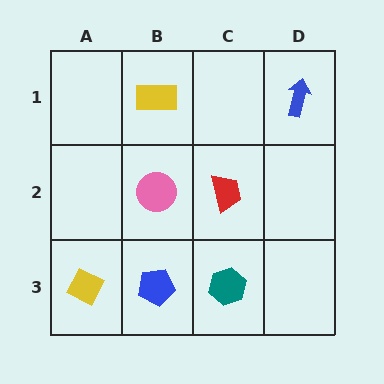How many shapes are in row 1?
2 shapes.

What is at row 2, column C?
A red trapezoid.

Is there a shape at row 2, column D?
No, that cell is empty.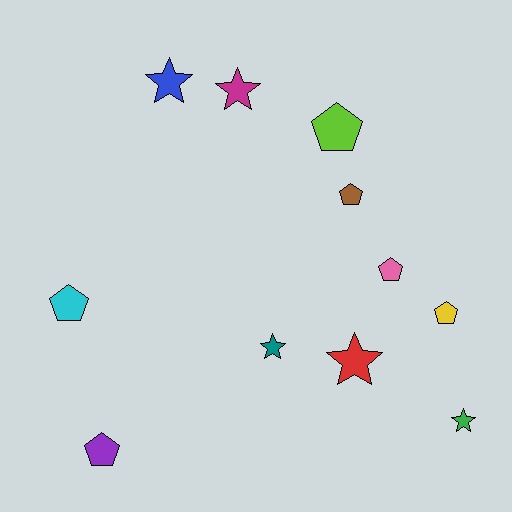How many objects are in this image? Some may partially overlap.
There are 11 objects.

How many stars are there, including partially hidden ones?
There are 5 stars.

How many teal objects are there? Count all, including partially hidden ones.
There is 1 teal object.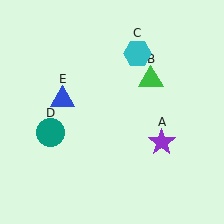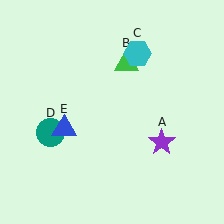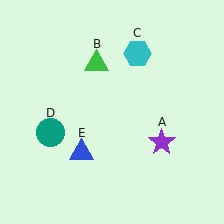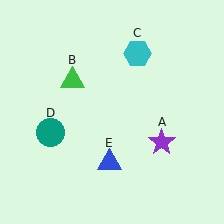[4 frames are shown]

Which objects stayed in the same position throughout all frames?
Purple star (object A) and cyan hexagon (object C) and teal circle (object D) remained stationary.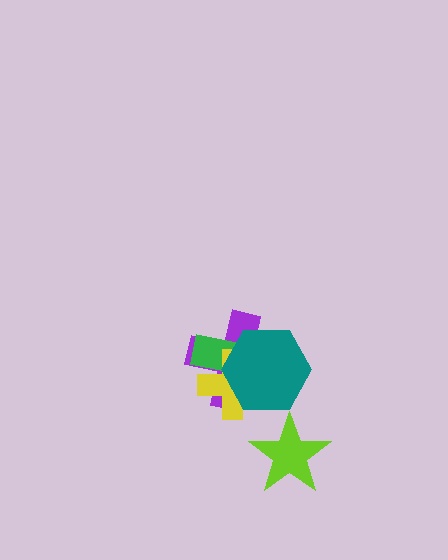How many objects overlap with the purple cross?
3 objects overlap with the purple cross.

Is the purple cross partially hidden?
Yes, it is partially covered by another shape.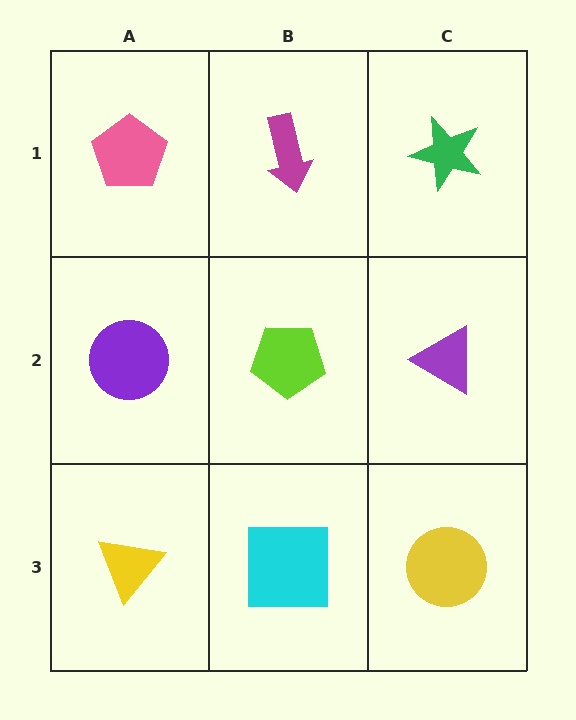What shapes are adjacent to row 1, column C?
A purple triangle (row 2, column C), a magenta arrow (row 1, column B).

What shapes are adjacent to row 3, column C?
A purple triangle (row 2, column C), a cyan square (row 3, column B).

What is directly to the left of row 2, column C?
A lime pentagon.